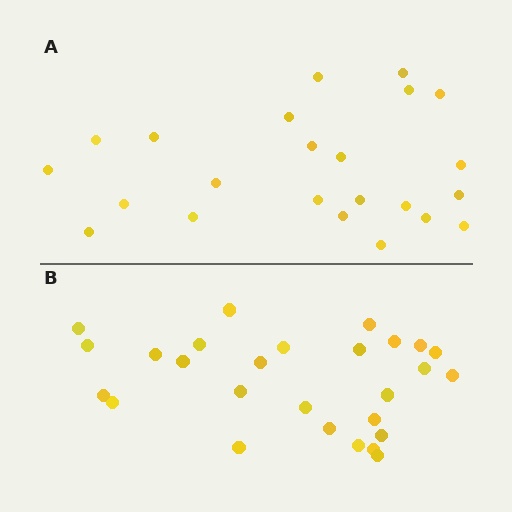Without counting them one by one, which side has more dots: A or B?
Region B (the bottom region) has more dots.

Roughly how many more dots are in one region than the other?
Region B has about 4 more dots than region A.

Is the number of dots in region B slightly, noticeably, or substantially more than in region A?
Region B has only slightly more — the two regions are fairly close. The ratio is roughly 1.2 to 1.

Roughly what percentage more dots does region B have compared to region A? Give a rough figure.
About 15% more.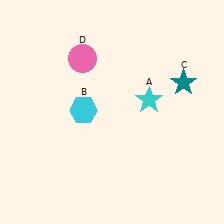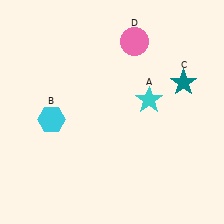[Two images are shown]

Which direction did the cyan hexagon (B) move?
The cyan hexagon (B) moved left.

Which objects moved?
The objects that moved are: the cyan hexagon (B), the pink circle (D).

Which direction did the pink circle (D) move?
The pink circle (D) moved right.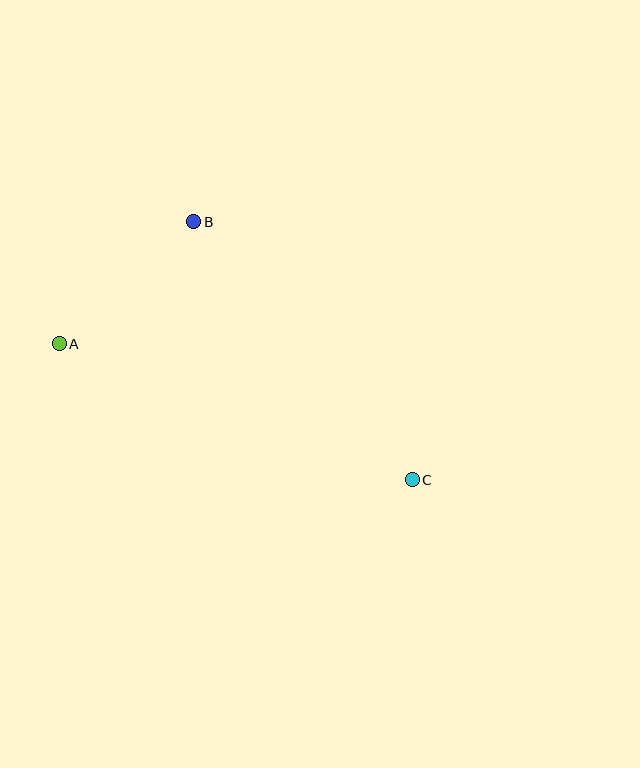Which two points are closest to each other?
Points A and B are closest to each other.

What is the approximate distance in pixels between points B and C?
The distance between B and C is approximately 338 pixels.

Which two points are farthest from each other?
Points A and C are farthest from each other.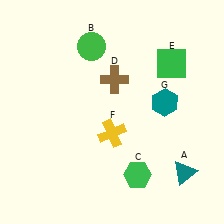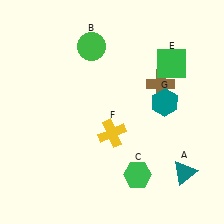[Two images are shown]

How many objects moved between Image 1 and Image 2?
1 object moved between the two images.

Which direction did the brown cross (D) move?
The brown cross (D) moved right.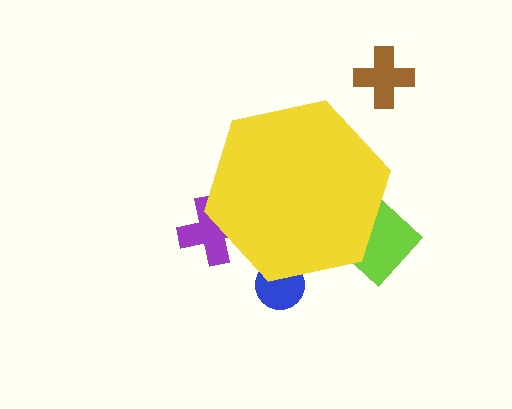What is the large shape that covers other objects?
A yellow hexagon.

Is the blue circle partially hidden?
Yes, the blue circle is partially hidden behind the yellow hexagon.